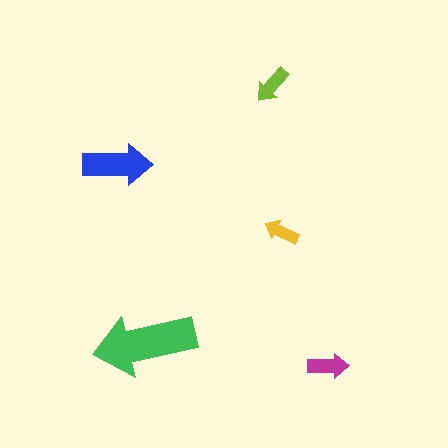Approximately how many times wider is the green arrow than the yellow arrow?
About 3 times wider.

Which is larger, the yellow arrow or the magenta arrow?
The magenta one.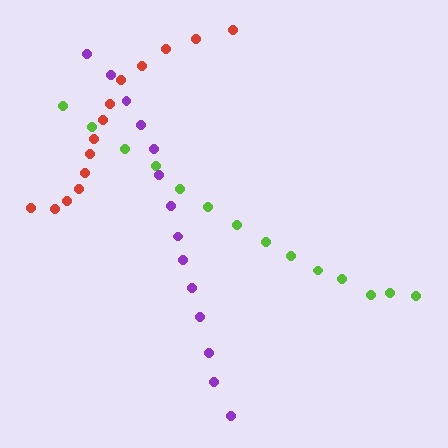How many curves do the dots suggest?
There are 3 distinct paths.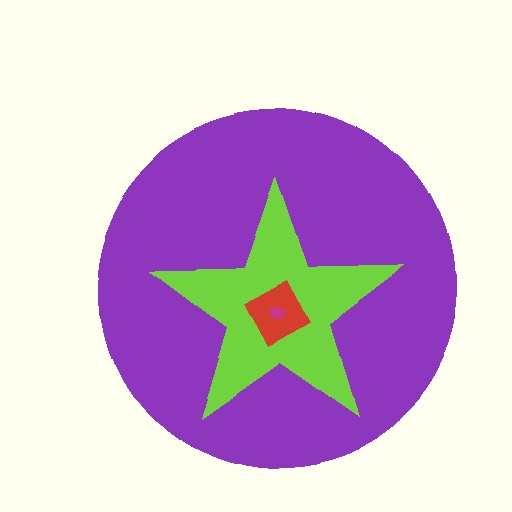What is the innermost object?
The magenta trapezoid.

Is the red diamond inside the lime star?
Yes.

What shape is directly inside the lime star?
The red diamond.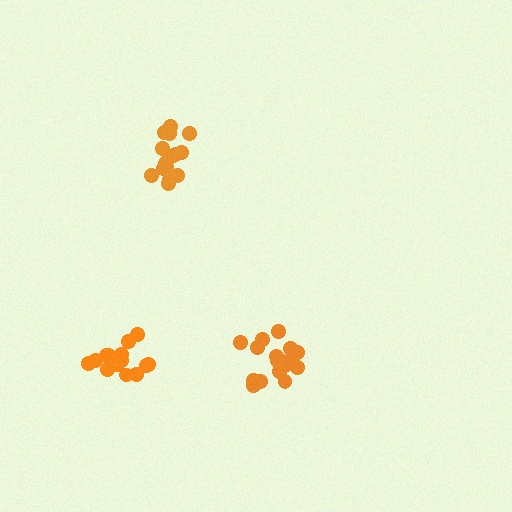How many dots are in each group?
Group 1: 17 dots, Group 2: 16 dots, Group 3: 14 dots (47 total).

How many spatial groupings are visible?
There are 3 spatial groupings.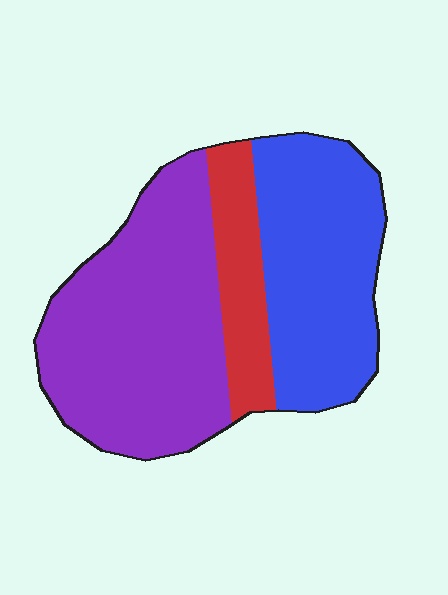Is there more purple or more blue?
Purple.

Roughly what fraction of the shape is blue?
Blue takes up about three eighths (3/8) of the shape.